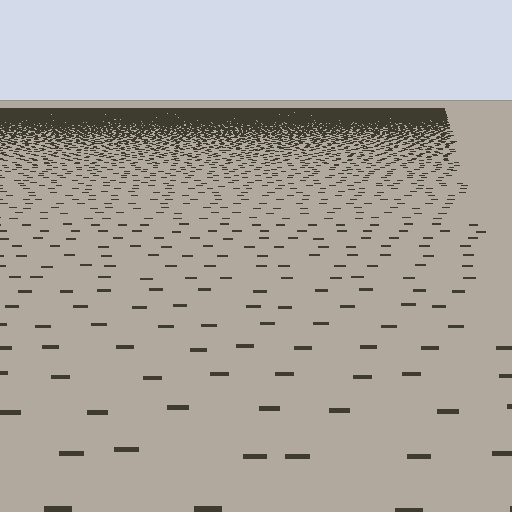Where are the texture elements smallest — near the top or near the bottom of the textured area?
Near the top.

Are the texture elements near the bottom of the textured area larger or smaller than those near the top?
Larger. Near the bottom, elements are closer to the viewer and appear at a bigger on-screen size.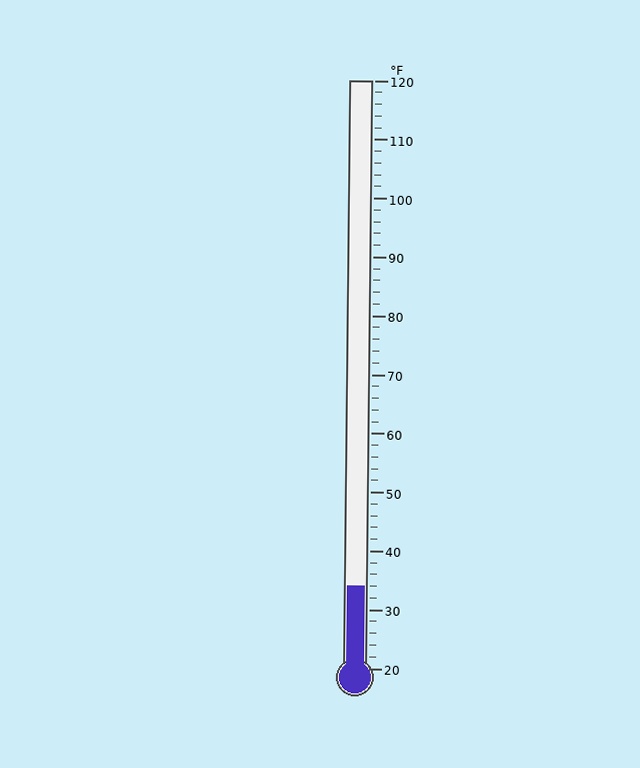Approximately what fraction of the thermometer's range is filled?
The thermometer is filled to approximately 15% of its range.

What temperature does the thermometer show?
The thermometer shows approximately 34°F.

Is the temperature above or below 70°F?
The temperature is below 70°F.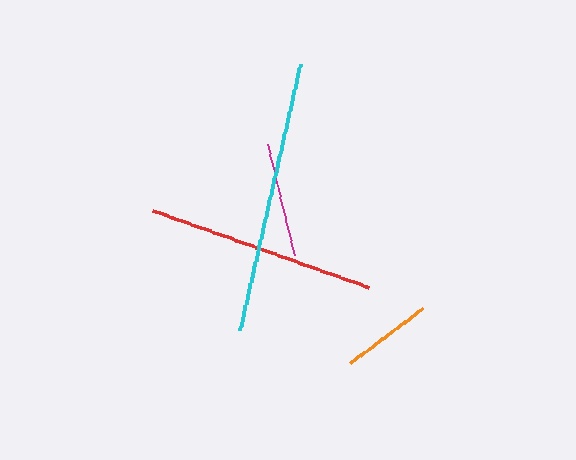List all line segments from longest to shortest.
From longest to shortest: cyan, red, magenta, orange.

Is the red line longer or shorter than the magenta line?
The red line is longer than the magenta line.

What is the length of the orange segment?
The orange segment is approximately 91 pixels long.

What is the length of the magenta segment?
The magenta segment is approximately 114 pixels long.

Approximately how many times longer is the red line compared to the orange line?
The red line is approximately 2.5 times the length of the orange line.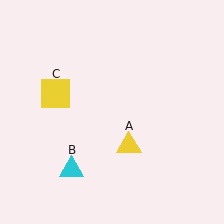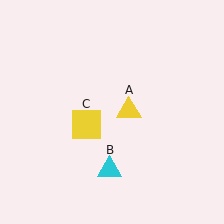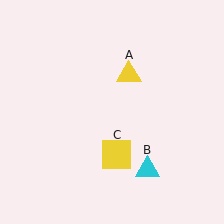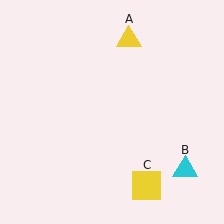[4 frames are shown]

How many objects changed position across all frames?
3 objects changed position: yellow triangle (object A), cyan triangle (object B), yellow square (object C).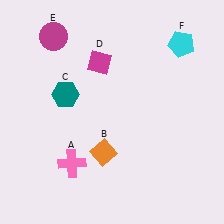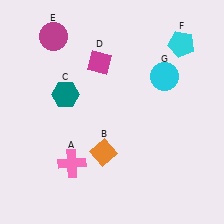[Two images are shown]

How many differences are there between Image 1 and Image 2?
There is 1 difference between the two images.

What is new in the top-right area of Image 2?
A cyan circle (G) was added in the top-right area of Image 2.